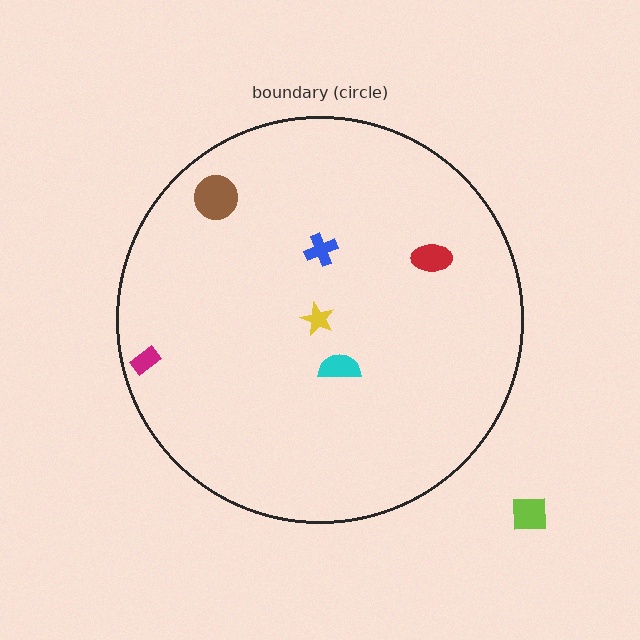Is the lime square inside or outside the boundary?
Outside.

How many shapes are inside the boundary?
6 inside, 1 outside.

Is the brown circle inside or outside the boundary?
Inside.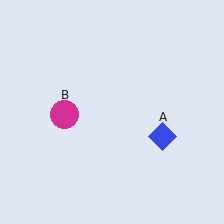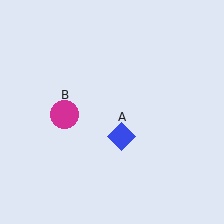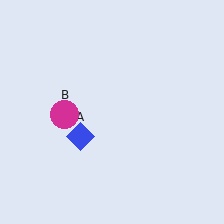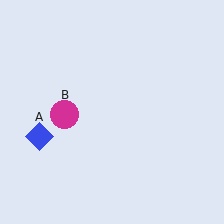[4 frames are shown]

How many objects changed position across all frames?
1 object changed position: blue diamond (object A).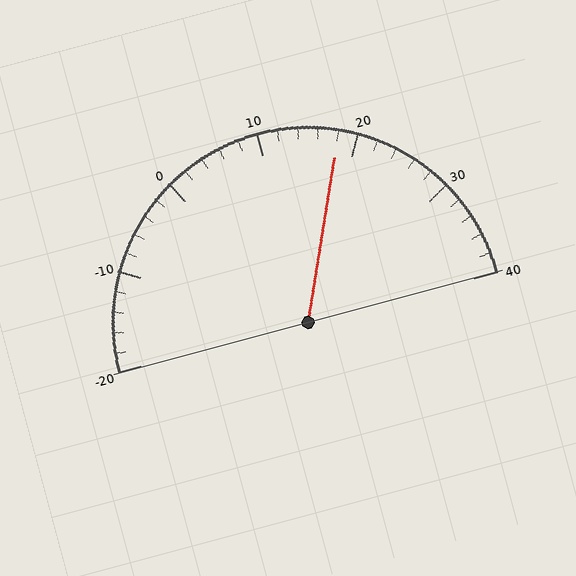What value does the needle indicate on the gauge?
The needle indicates approximately 18.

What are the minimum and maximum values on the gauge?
The gauge ranges from -20 to 40.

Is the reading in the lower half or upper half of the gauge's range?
The reading is in the upper half of the range (-20 to 40).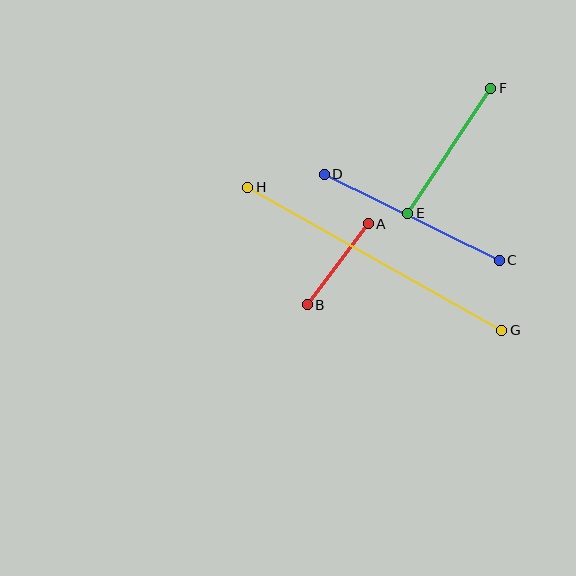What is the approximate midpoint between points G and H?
The midpoint is at approximately (375, 259) pixels.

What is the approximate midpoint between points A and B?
The midpoint is at approximately (338, 264) pixels.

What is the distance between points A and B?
The distance is approximately 101 pixels.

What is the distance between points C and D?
The distance is approximately 195 pixels.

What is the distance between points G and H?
The distance is approximately 292 pixels.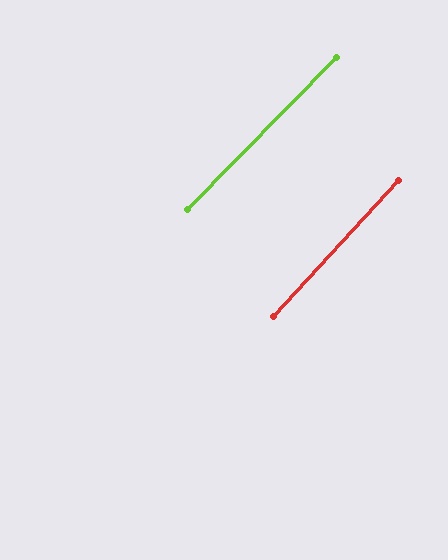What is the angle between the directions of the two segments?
Approximately 2 degrees.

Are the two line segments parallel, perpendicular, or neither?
Parallel — their directions differ by only 2.0°.